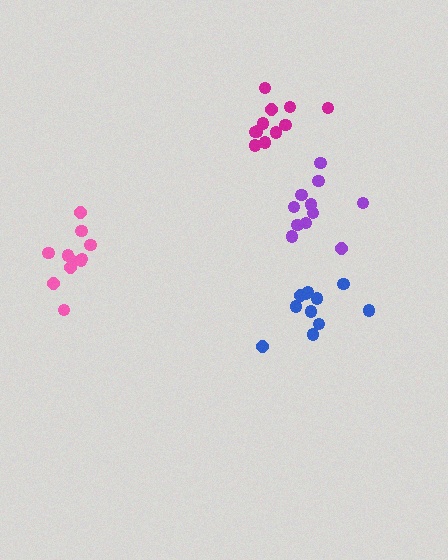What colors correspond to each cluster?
The clusters are colored: blue, purple, magenta, pink.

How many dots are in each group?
Group 1: 11 dots, Group 2: 11 dots, Group 3: 11 dots, Group 4: 11 dots (44 total).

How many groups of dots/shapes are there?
There are 4 groups.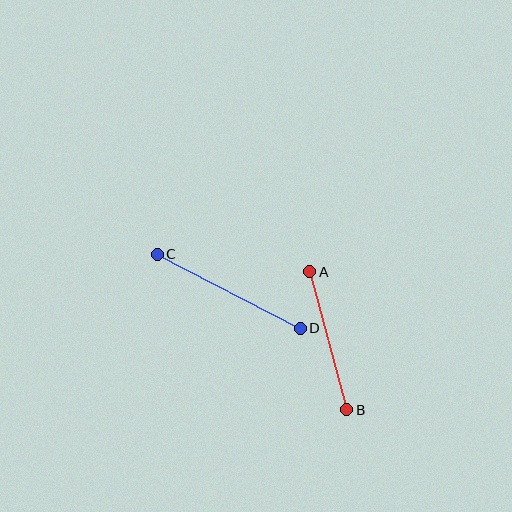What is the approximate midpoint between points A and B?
The midpoint is at approximately (328, 341) pixels.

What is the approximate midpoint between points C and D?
The midpoint is at approximately (229, 291) pixels.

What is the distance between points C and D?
The distance is approximately 161 pixels.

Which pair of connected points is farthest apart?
Points C and D are farthest apart.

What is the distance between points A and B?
The distance is approximately 142 pixels.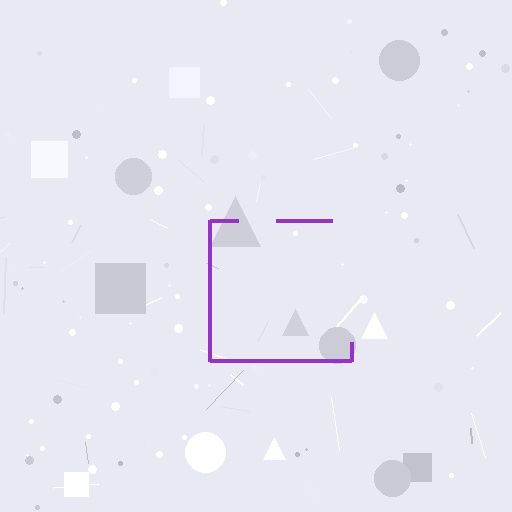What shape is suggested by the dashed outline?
The dashed outline suggests a square.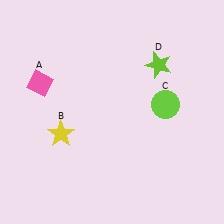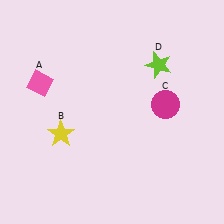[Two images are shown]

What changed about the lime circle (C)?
In Image 1, C is lime. In Image 2, it changed to magenta.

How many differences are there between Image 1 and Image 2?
There is 1 difference between the two images.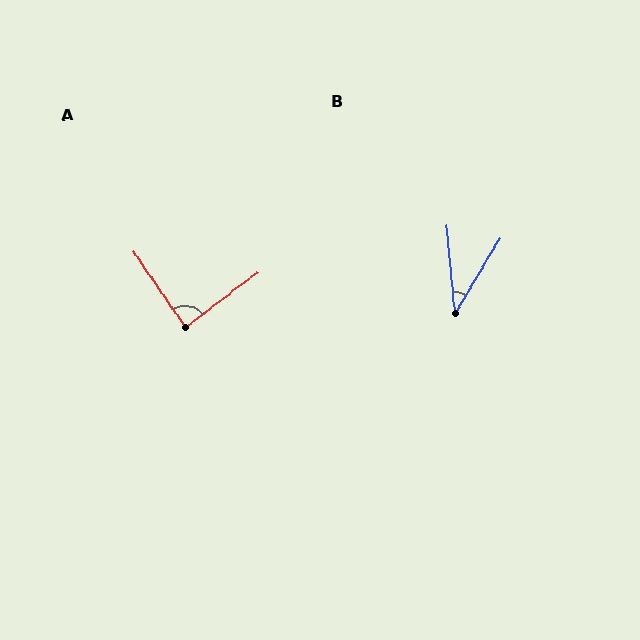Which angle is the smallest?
B, at approximately 36 degrees.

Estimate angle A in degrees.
Approximately 87 degrees.